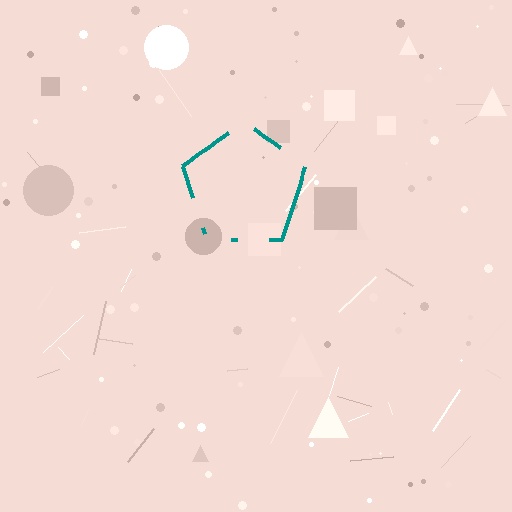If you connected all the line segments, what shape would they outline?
They would outline a pentagon.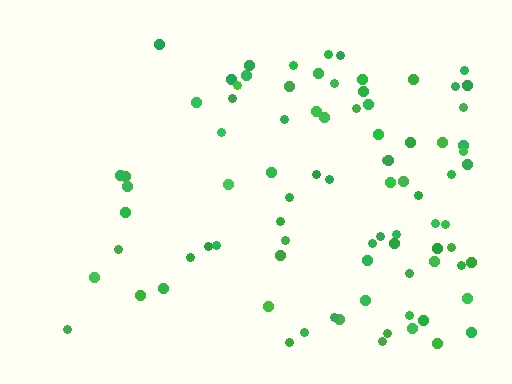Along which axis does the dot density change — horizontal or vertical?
Horizontal.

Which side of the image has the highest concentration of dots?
The right.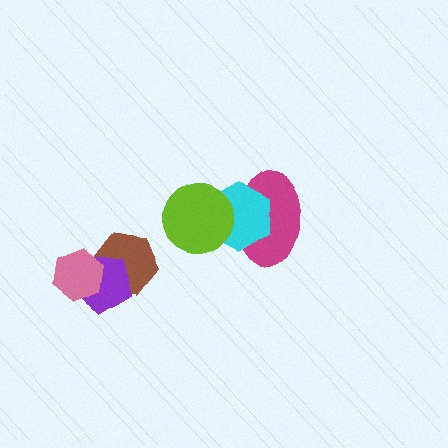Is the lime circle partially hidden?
No, no other shape covers it.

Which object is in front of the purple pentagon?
The pink hexagon is in front of the purple pentagon.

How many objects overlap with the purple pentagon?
2 objects overlap with the purple pentagon.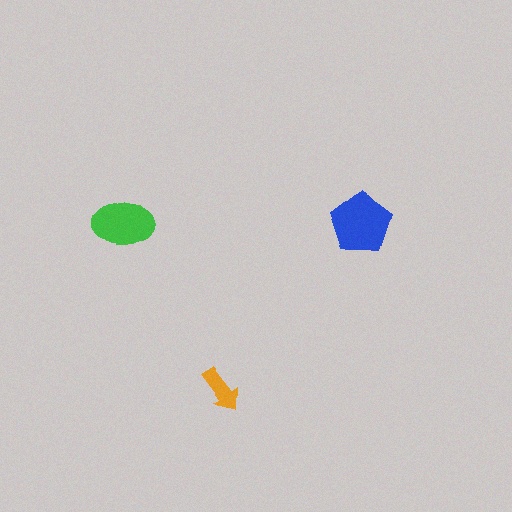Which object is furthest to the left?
The green ellipse is leftmost.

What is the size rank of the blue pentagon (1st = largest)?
1st.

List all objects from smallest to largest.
The orange arrow, the green ellipse, the blue pentagon.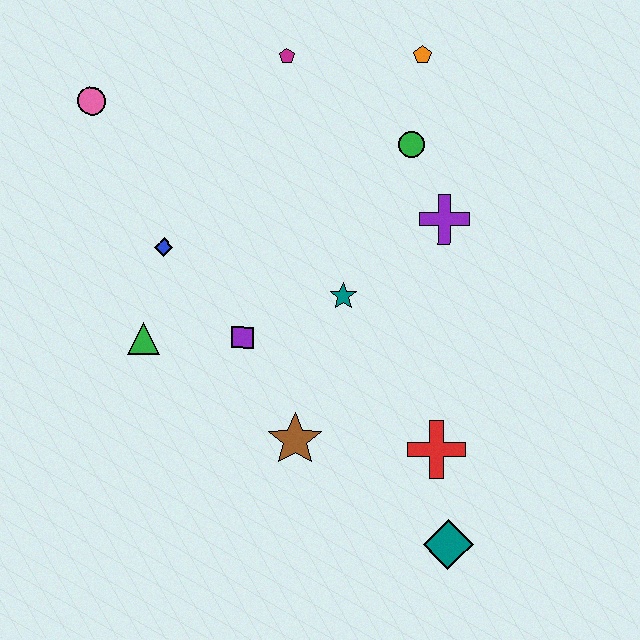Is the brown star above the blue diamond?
No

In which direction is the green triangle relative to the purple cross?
The green triangle is to the left of the purple cross.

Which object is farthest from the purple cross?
The pink circle is farthest from the purple cross.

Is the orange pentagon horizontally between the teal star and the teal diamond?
Yes